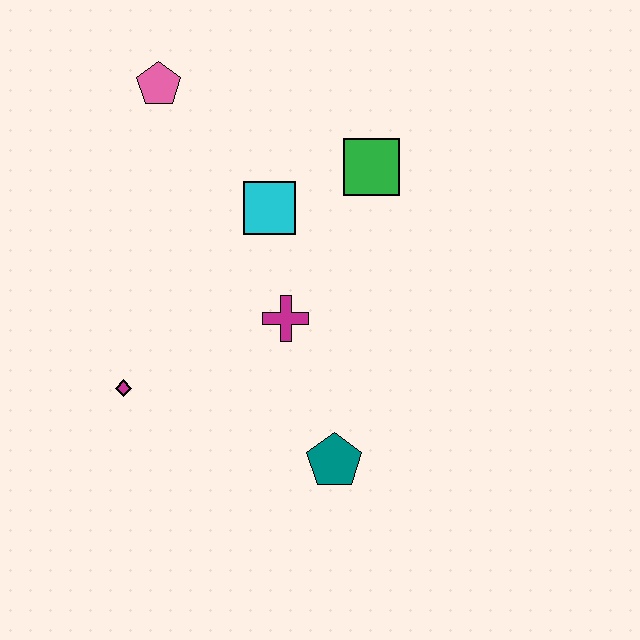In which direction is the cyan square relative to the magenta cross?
The cyan square is above the magenta cross.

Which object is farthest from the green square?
The magenta diamond is farthest from the green square.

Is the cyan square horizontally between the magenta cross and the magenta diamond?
Yes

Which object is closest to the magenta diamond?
The magenta cross is closest to the magenta diamond.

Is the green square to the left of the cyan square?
No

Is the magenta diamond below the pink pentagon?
Yes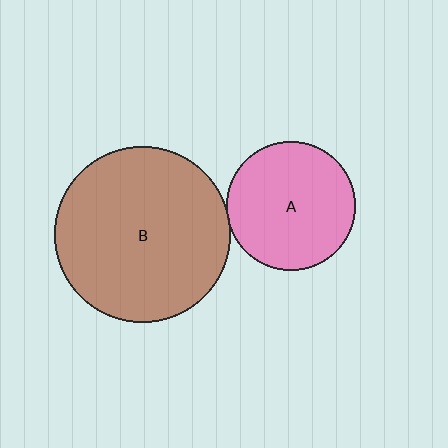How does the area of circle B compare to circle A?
Approximately 1.9 times.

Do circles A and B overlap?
Yes.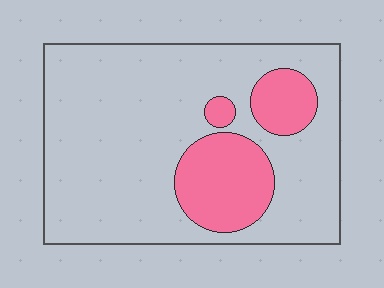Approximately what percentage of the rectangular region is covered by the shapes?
Approximately 20%.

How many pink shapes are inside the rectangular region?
3.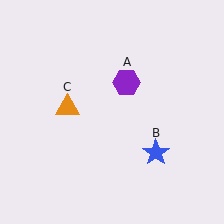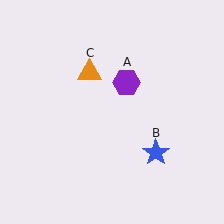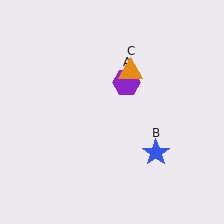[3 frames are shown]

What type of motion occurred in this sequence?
The orange triangle (object C) rotated clockwise around the center of the scene.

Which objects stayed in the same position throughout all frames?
Purple hexagon (object A) and blue star (object B) remained stationary.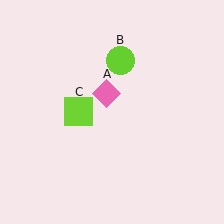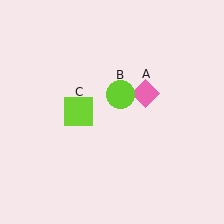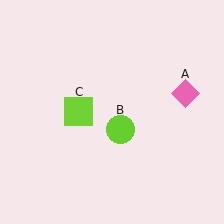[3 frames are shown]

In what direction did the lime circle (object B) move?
The lime circle (object B) moved down.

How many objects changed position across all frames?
2 objects changed position: pink diamond (object A), lime circle (object B).